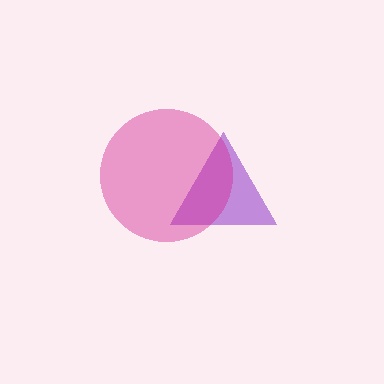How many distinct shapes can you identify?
There are 2 distinct shapes: a purple triangle, a magenta circle.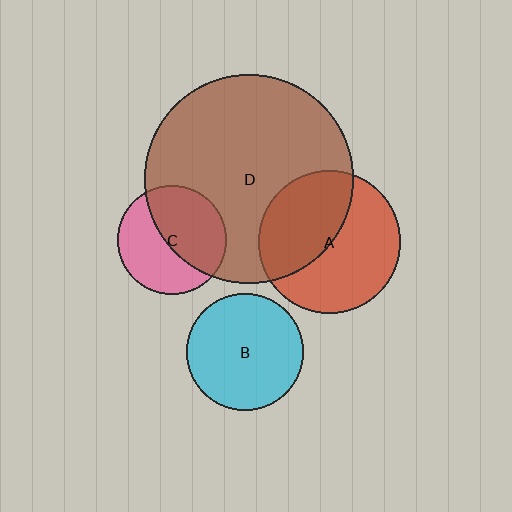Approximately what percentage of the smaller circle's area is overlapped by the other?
Approximately 45%.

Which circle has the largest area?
Circle D (brown).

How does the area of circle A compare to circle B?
Approximately 1.5 times.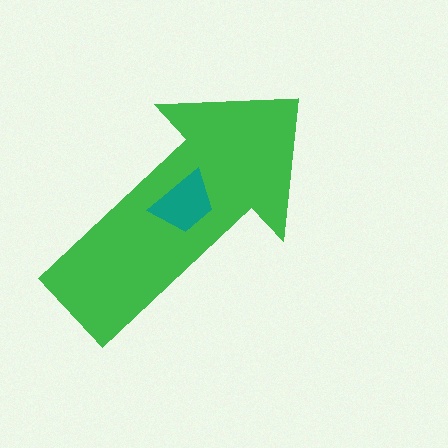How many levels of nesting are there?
2.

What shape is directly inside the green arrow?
The teal trapezoid.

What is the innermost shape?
The teal trapezoid.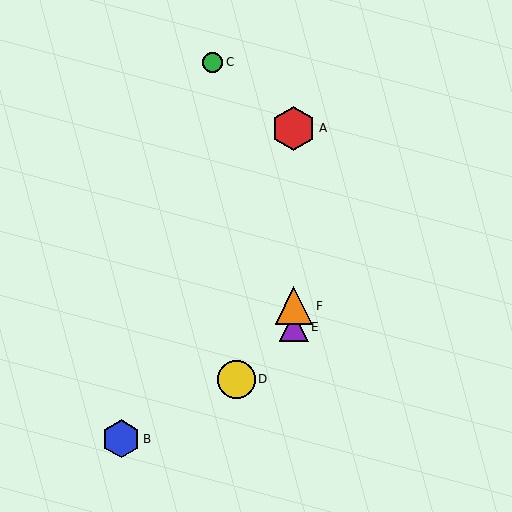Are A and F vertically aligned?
Yes, both are at x≈294.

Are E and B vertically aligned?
No, E is at x≈294 and B is at x≈121.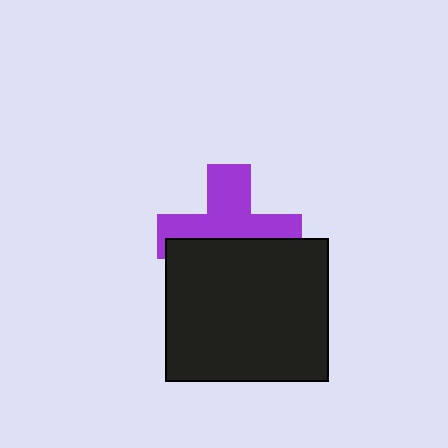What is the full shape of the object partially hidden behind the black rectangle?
The partially hidden object is a purple cross.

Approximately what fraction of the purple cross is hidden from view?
Roughly 47% of the purple cross is hidden behind the black rectangle.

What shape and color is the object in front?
The object in front is a black rectangle.